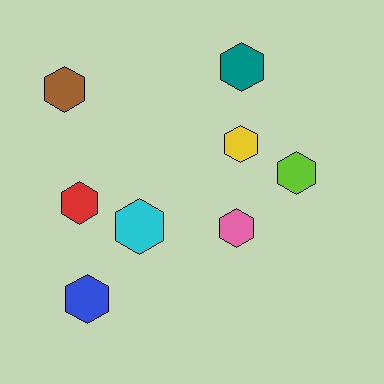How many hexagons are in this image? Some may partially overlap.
There are 8 hexagons.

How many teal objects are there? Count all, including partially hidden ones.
There is 1 teal object.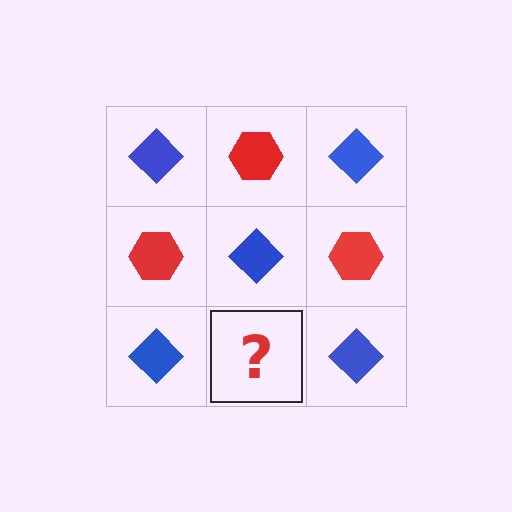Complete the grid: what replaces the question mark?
The question mark should be replaced with a red hexagon.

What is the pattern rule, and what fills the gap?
The rule is that it alternates blue diamond and red hexagon in a checkerboard pattern. The gap should be filled with a red hexagon.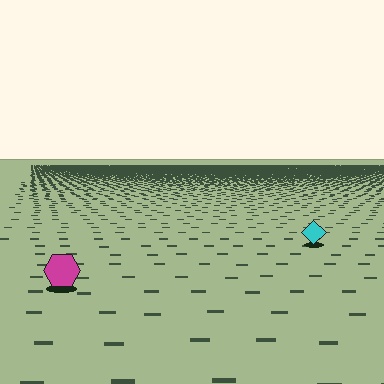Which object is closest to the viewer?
The magenta hexagon is closest. The texture marks near it are larger and more spread out.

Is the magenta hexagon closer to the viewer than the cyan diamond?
Yes. The magenta hexagon is closer — you can tell from the texture gradient: the ground texture is coarser near it.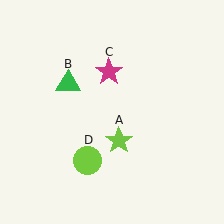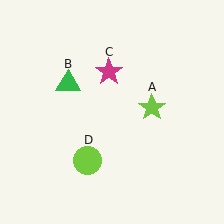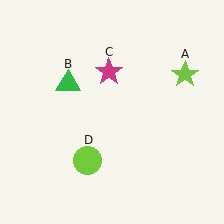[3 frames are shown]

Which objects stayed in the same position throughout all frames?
Green triangle (object B) and magenta star (object C) and lime circle (object D) remained stationary.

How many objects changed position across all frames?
1 object changed position: lime star (object A).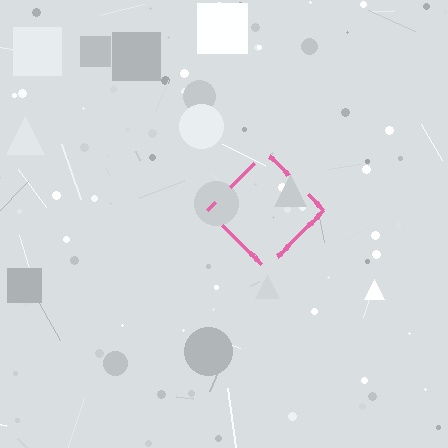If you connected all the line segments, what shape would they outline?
They would outline a diamond.